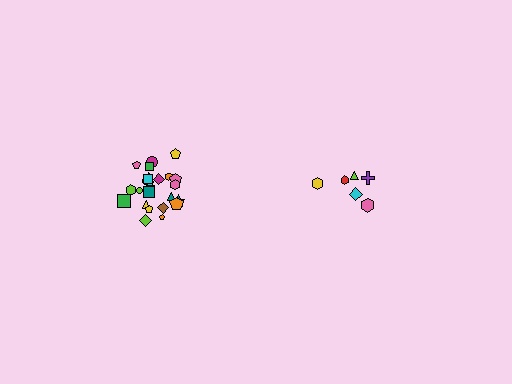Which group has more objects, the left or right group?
The left group.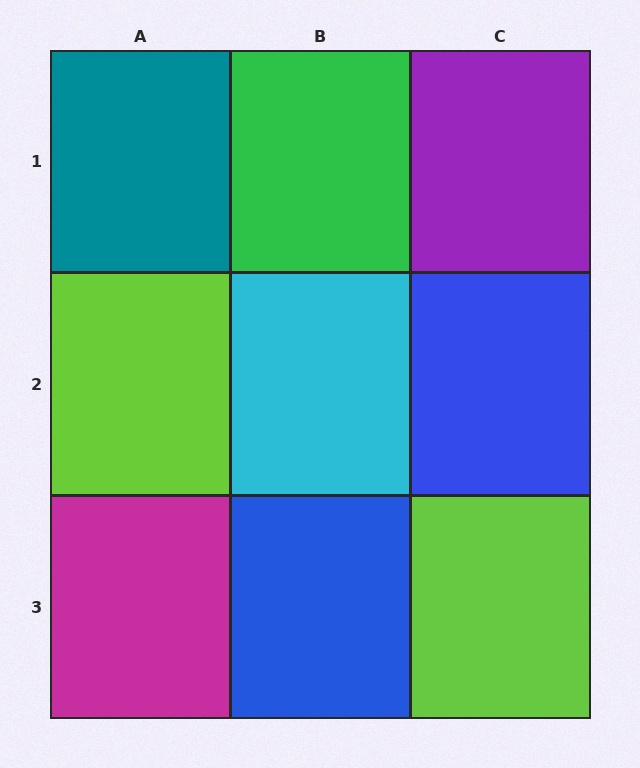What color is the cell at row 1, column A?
Teal.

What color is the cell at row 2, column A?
Lime.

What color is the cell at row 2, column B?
Cyan.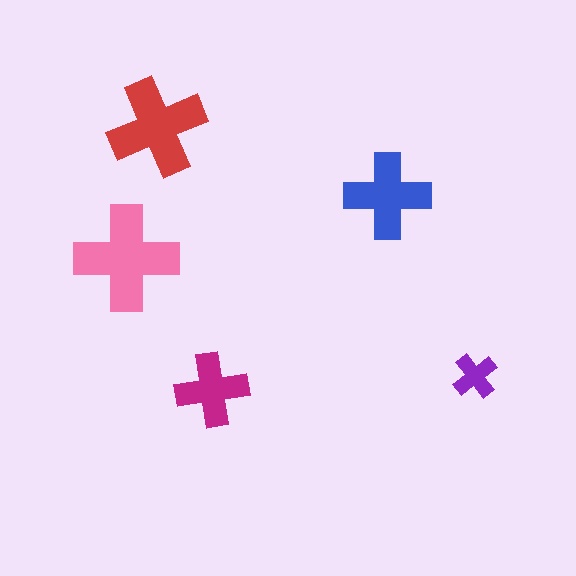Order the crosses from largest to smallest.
the pink one, the red one, the blue one, the magenta one, the purple one.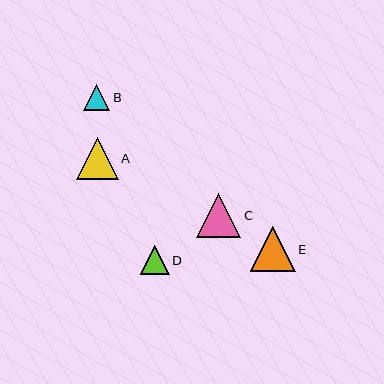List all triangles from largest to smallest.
From largest to smallest: E, C, A, D, B.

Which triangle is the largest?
Triangle E is the largest with a size of approximately 45 pixels.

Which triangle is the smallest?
Triangle B is the smallest with a size of approximately 26 pixels.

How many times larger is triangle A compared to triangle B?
Triangle A is approximately 1.6 times the size of triangle B.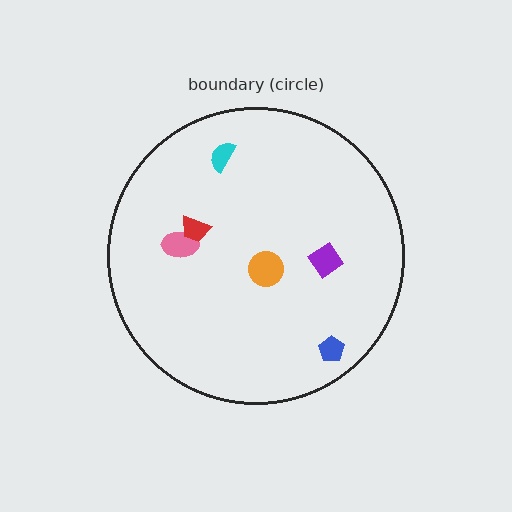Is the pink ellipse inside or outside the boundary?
Inside.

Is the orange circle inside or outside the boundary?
Inside.